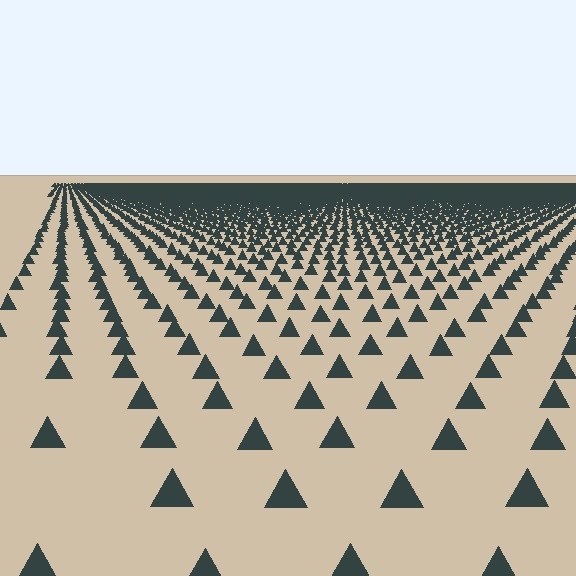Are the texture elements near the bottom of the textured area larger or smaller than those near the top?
Larger. Near the bottom, elements are closer to the viewer and appear at a bigger on-screen size.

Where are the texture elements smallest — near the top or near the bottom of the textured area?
Near the top.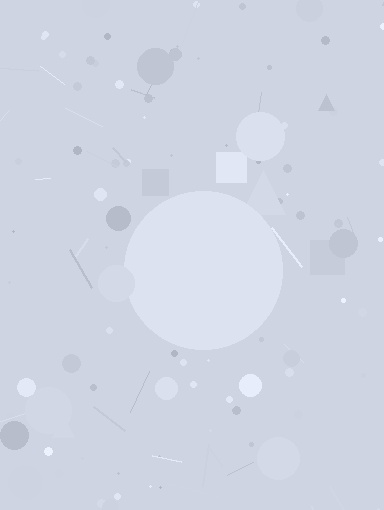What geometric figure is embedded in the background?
A circle is embedded in the background.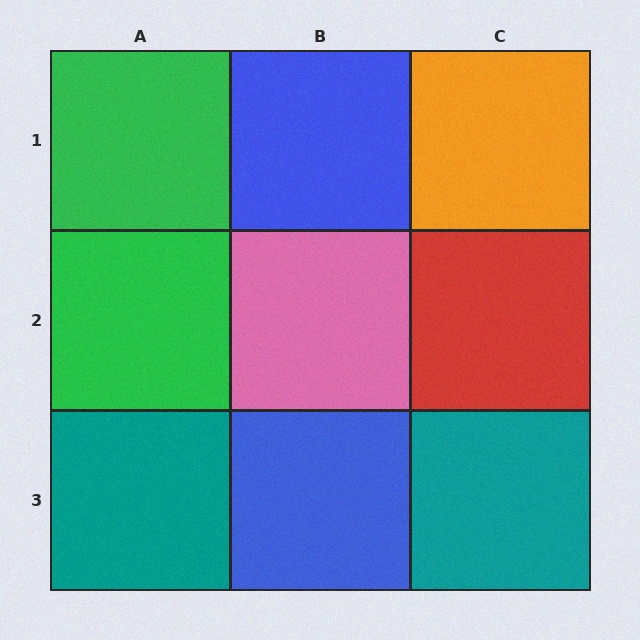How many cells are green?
2 cells are green.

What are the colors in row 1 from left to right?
Green, blue, orange.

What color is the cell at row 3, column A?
Teal.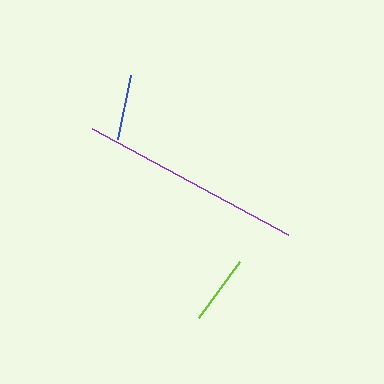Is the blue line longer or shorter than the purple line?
The purple line is longer than the blue line.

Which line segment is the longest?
The purple line is the longest at approximately 223 pixels.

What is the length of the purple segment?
The purple segment is approximately 223 pixels long.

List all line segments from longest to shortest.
From longest to shortest: purple, lime, blue.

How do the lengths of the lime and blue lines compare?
The lime and blue lines are approximately the same length.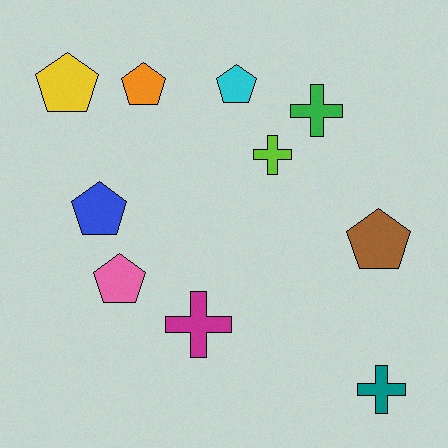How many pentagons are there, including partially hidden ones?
There are 6 pentagons.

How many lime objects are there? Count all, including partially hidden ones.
There is 1 lime object.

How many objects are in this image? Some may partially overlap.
There are 10 objects.